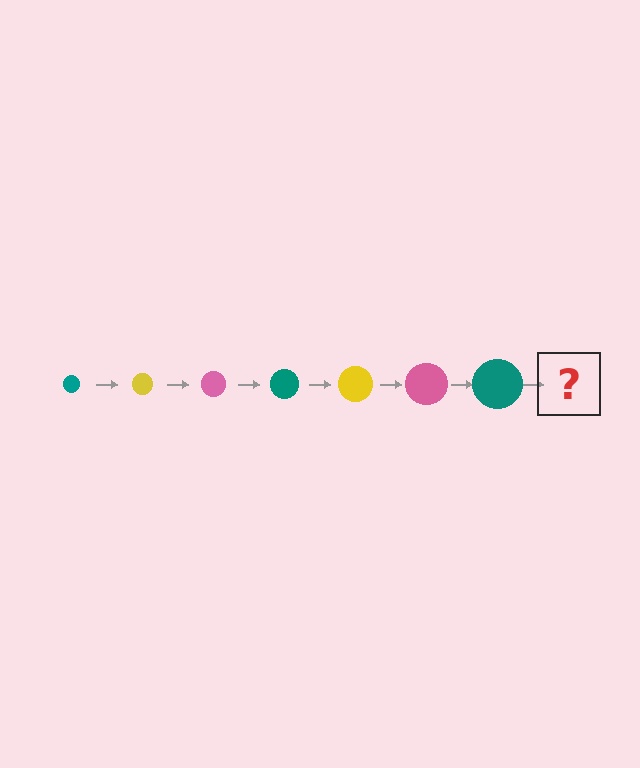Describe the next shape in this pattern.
It should be a yellow circle, larger than the previous one.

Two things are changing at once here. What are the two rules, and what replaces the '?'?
The two rules are that the circle grows larger each step and the color cycles through teal, yellow, and pink. The '?' should be a yellow circle, larger than the previous one.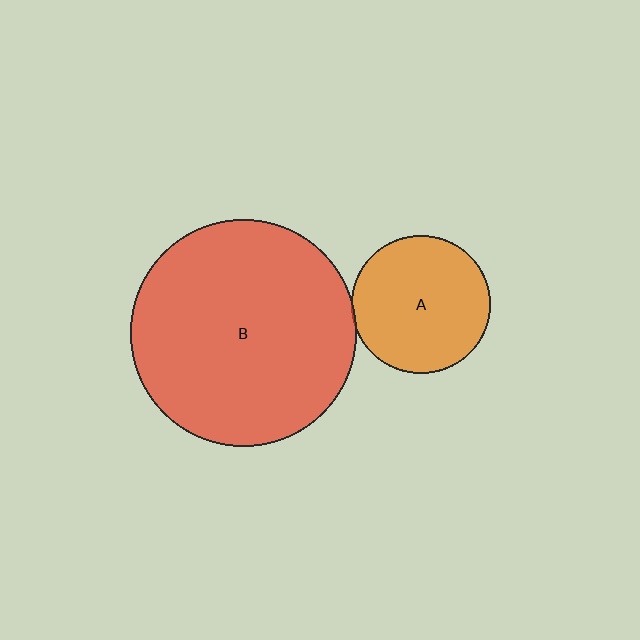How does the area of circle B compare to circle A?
Approximately 2.7 times.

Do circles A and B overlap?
Yes.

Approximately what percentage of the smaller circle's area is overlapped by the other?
Approximately 5%.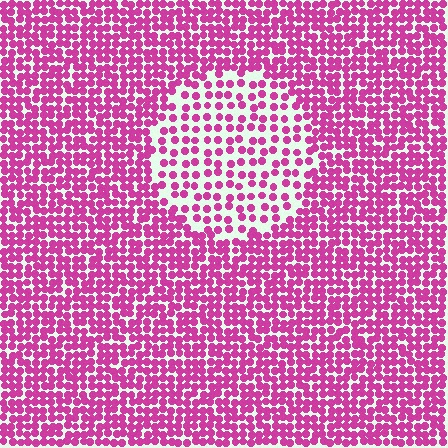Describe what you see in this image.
The image contains small magenta elements arranged at two different densities. A circle-shaped region is visible where the elements are less densely packed than the surrounding area.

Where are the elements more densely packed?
The elements are more densely packed outside the circle boundary.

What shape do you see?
I see a circle.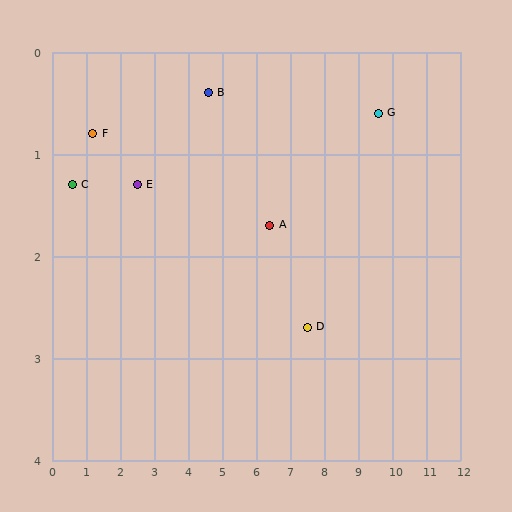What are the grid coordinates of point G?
Point G is at approximately (9.6, 0.6).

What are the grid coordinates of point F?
Point F is at approximately (1.2, 0.8).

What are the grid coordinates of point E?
Point E is at approximately (2.5, 1.3).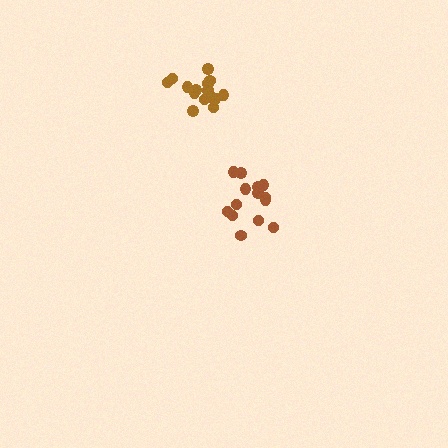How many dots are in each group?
Group 1: 14 dots, Group 2: 15 dots (29 total).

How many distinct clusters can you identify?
There are 2 distinct clusters.